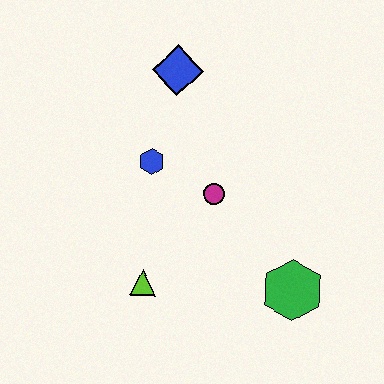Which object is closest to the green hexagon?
The magenta circle is closest to the green hexagon.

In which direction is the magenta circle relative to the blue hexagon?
The magenta circle is to the right of the blue hexagon.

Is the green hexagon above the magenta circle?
No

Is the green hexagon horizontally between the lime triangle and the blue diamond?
No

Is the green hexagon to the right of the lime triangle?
Yes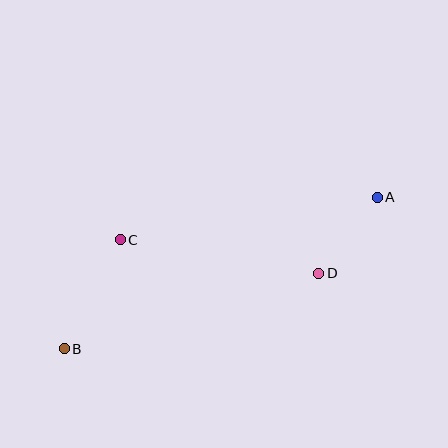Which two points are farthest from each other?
Points A and B are farthest from each other.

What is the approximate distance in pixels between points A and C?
The distance between A and C is approximately 261 pixels.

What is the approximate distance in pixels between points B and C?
The distance between B and C is approximately 123 pixels.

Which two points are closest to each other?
Points A and D are closest to each other.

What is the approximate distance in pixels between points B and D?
The distance between B and D is approximately 266 pixels.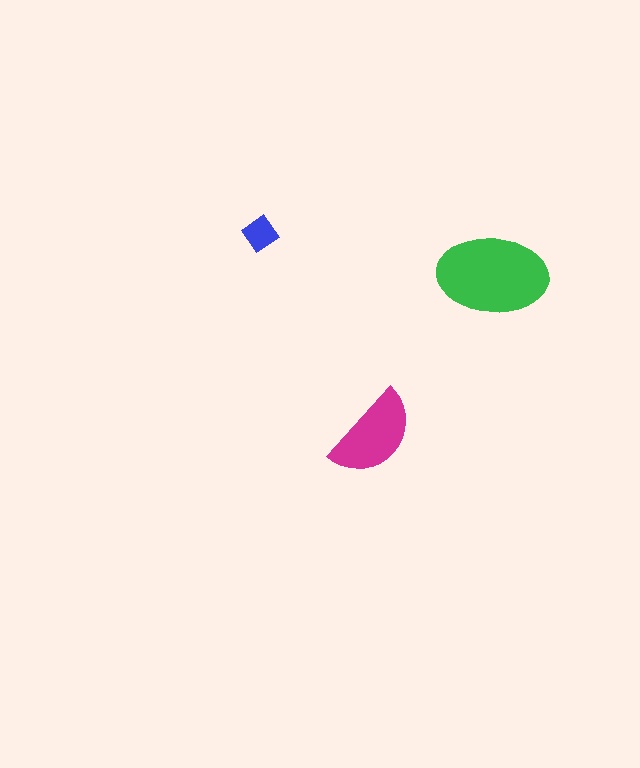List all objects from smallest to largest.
The blue diamond, the magenta semicircle, the green ellipse.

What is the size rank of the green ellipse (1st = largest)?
1st.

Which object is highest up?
The blue diamond is topmost.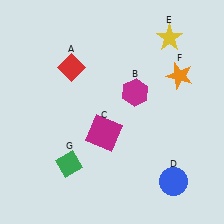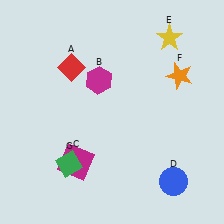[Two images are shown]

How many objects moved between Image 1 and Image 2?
2 objects moved between the two images.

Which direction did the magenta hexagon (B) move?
The magenta hexagon (B) moved left.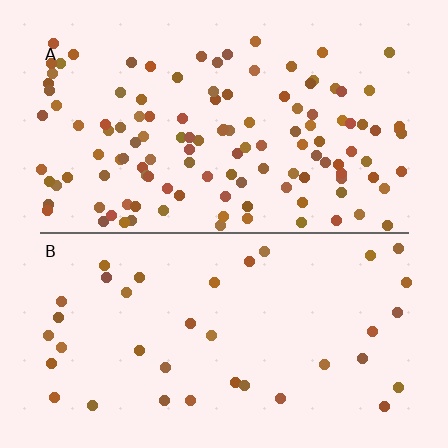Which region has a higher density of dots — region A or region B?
A (the top).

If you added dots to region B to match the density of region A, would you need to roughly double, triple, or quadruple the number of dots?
Approximately triple.